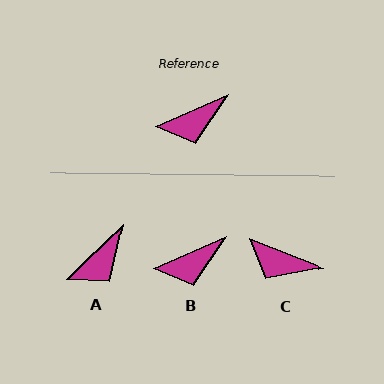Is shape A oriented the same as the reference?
No, it is off by about 21 degrees.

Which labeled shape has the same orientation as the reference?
B.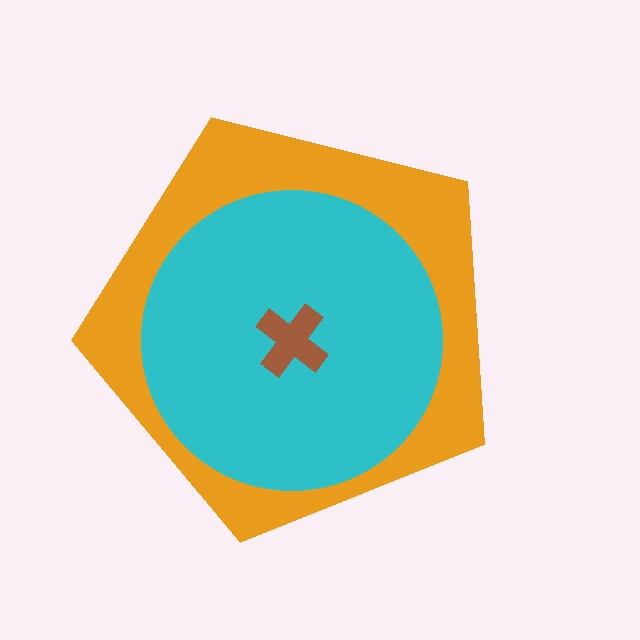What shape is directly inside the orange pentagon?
The cyan circle.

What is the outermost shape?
The orange pentagon.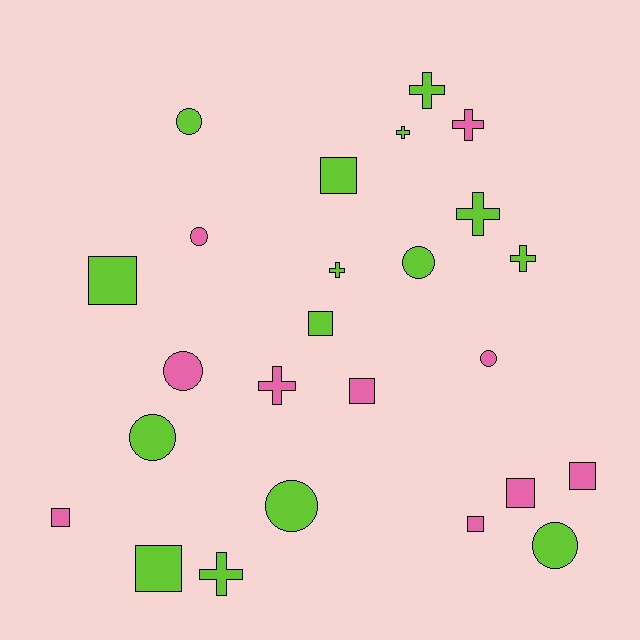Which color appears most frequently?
Lime, with 15 objects.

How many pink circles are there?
There are 3 pink circles.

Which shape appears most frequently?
Square, with 9 objects.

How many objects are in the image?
There are 25 objects.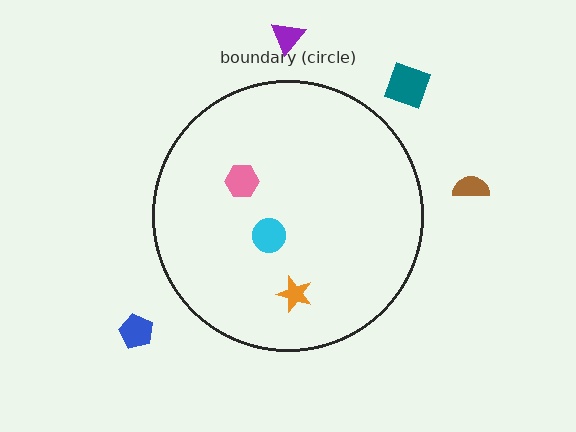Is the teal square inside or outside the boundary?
Outside.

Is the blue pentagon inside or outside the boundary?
Outside.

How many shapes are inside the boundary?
3 inside, 4 outside.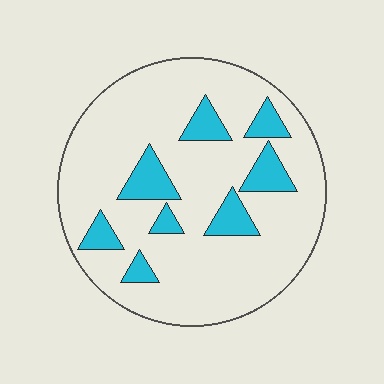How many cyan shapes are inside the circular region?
8.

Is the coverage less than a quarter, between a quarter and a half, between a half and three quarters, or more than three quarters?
Less than a quarter.